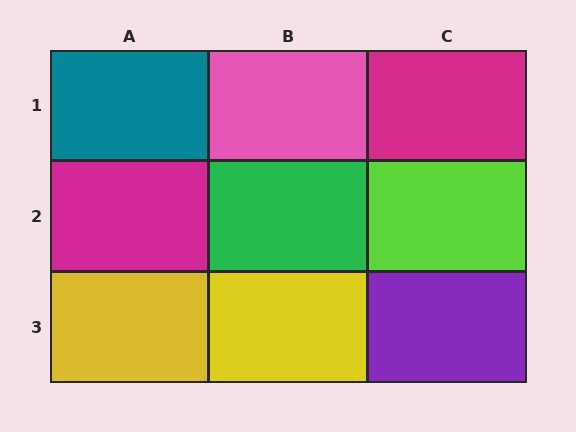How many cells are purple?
1 cell is purple.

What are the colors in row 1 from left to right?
Teal, pink, magenta.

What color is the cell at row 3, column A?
Yellow.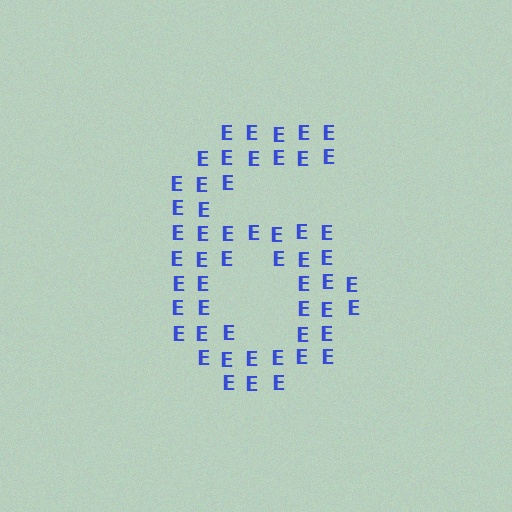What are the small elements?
The small elements are letter E's.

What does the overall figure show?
The overall figure shows the digit 6.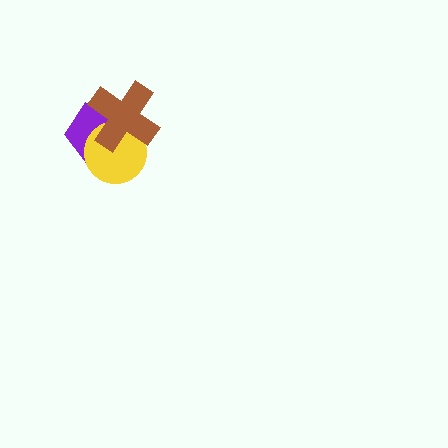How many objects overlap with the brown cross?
2 objects overlap with the brown cross.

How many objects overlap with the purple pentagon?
2 objects overlap with the purple pentagon.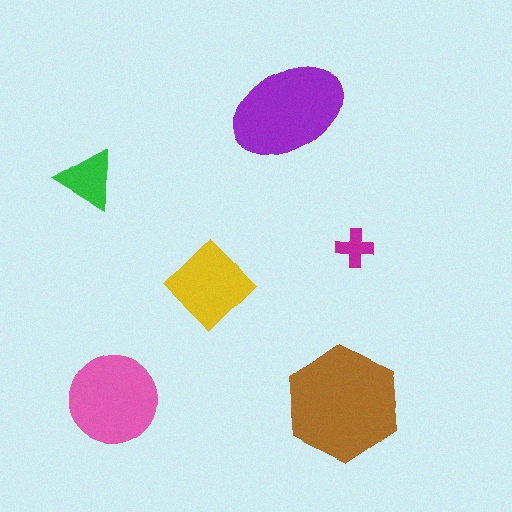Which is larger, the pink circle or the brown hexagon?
The brown hexagon.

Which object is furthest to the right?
The magenta cross is rightmost.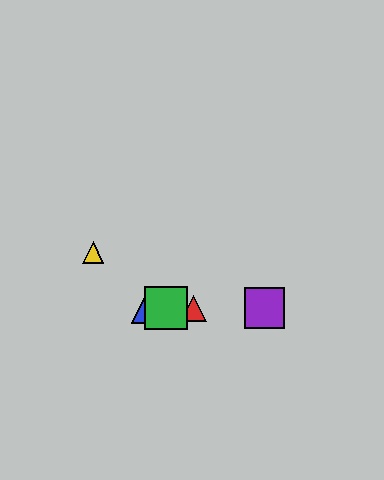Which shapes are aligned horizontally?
The red triangle, the blue triangle, the green square, the purple square are aligned horizontally.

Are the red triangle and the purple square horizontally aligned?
Yes, both are at y≈308.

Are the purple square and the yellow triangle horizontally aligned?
No, the purple square is at y≈308 and the yellow triangle is at y≈253.